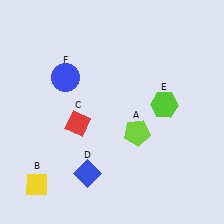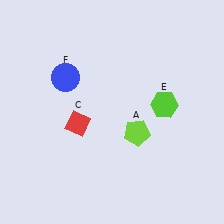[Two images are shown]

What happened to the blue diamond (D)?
The blue diamond (D) was removed in Image 2. It was in the bottom-left area of Image 1.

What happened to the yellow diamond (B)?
The yellow diamond (B) was removed in Image 2. It was in the bottom-left area of Image 1.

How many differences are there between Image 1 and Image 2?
There are 2 differences between the two images.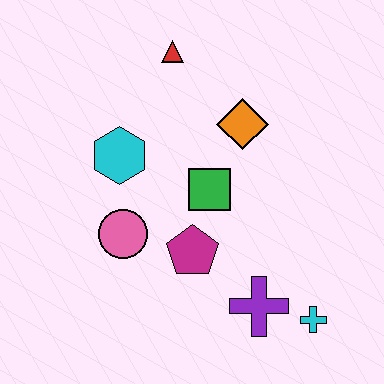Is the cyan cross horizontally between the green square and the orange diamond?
No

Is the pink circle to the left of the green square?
Yes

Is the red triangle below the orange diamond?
No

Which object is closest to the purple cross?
The cyan cross is closest to the purple cross.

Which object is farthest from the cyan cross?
The red triangle is farthest from the cyan cross.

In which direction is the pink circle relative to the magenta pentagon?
The pink circle is to the left of the magenta pentagon.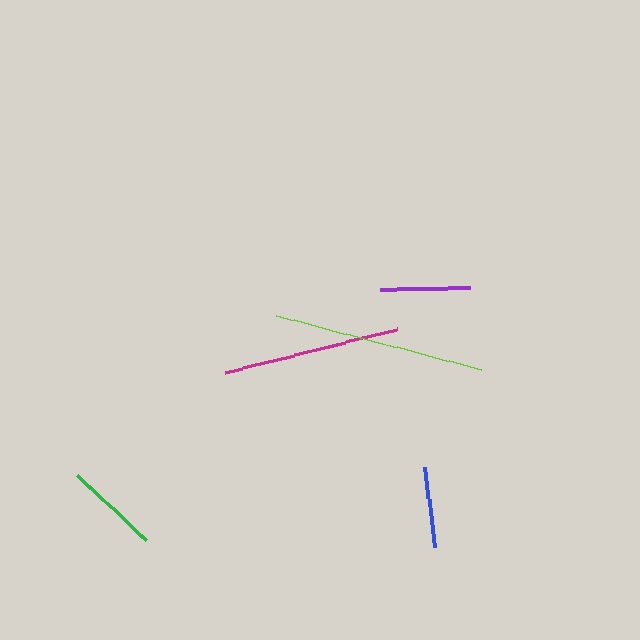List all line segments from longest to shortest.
From longest to shortest: lime, magenta, green, purple, blue.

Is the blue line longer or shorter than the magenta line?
The magenta line is longer than the blue line.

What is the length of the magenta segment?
The magenta segment is approximately 178 pixels long.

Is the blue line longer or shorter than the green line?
The green line is longer than the blue line.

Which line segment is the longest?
The lime line is the longest at approximately 212 pixels.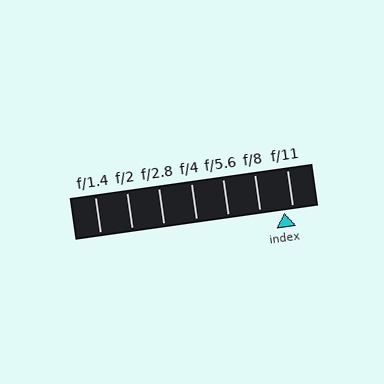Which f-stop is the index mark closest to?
The index mark is closest to f/11.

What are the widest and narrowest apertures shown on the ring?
The widest aperture shown is f/1.4 and the narrowest is f/11.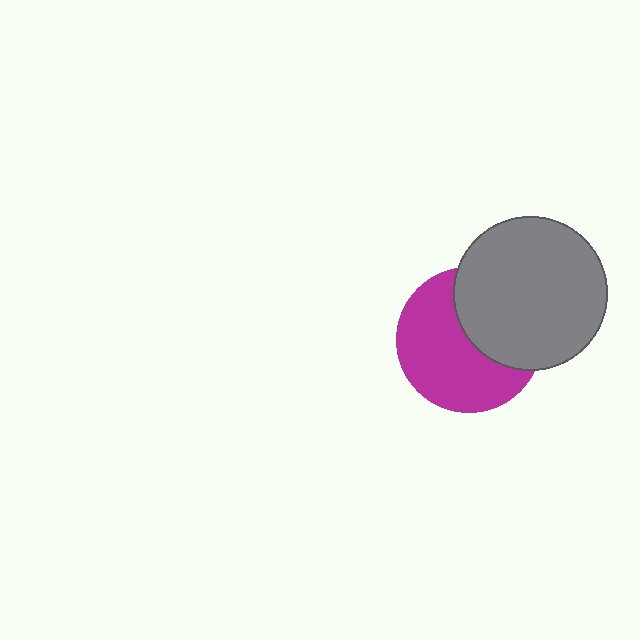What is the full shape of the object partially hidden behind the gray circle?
The partially hidden object is a magenta circle.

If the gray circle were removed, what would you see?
You would see the complete magenta circle.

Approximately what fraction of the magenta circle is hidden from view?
Roughly 40% of the magenta circle is hidden behind the gray circle.